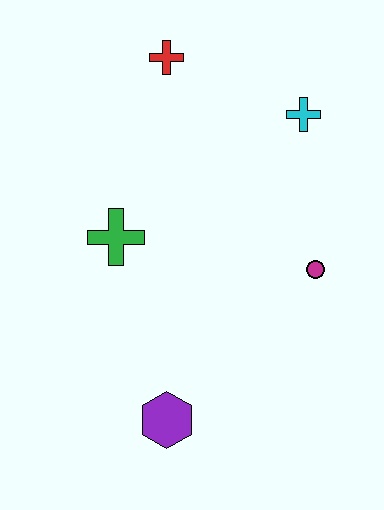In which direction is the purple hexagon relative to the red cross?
The purple hexagon is below the red cross.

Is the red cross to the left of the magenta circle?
Yes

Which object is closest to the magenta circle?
The cyan cross is closest to the magenta circle.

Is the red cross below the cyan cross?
No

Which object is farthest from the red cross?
The purple hexagon is farthest from the red cross.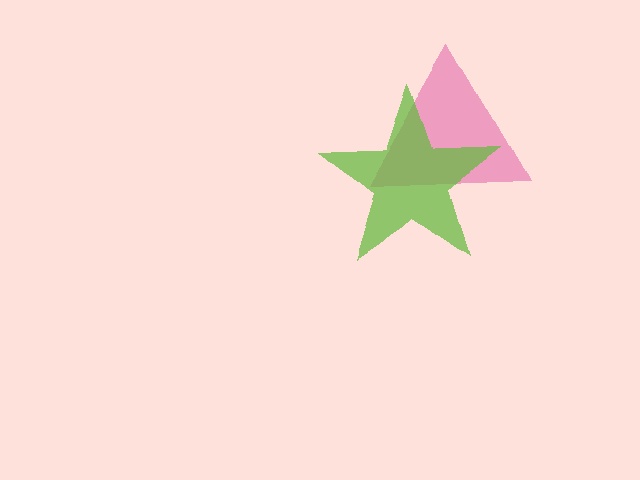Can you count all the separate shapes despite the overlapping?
Yes, there are 2 separate shapes.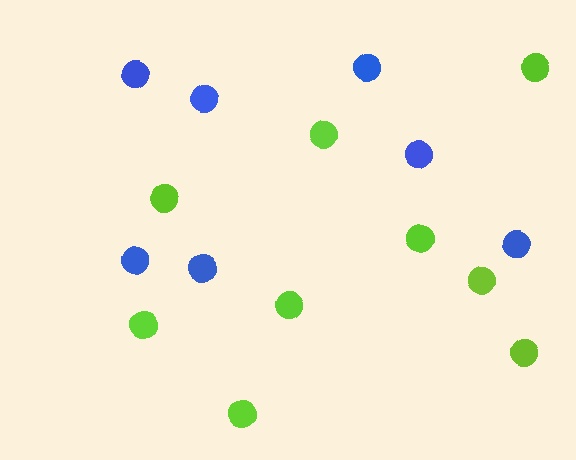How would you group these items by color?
There are 2 groups: one group of blue circles (7) and one group of lime circles (9).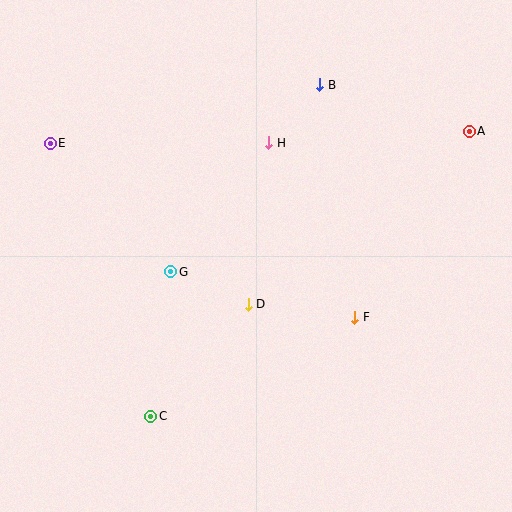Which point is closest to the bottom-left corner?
Point C is closest to the bottom-left corner.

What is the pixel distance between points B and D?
The distance between B and D is 231 pixels.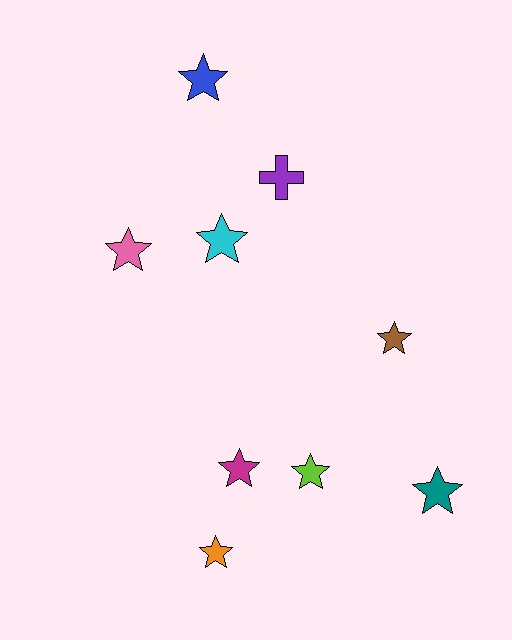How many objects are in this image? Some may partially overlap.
There are 9 objects.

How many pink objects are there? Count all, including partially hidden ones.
There is 1 pink object.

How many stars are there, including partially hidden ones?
There are 8 stars.